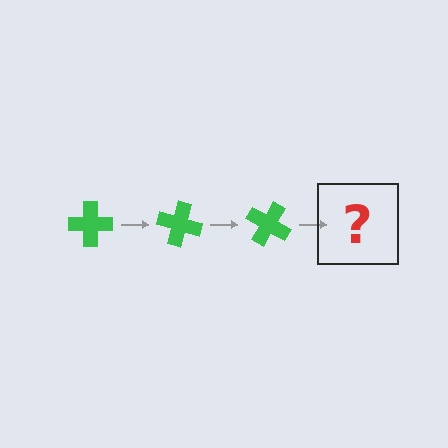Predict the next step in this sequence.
The next step is a green cross rotated 45 degrees.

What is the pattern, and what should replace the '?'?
The pattern is that the cross rotates 15 degrees each step. The '?' should be a green cross rotated 45 degrees.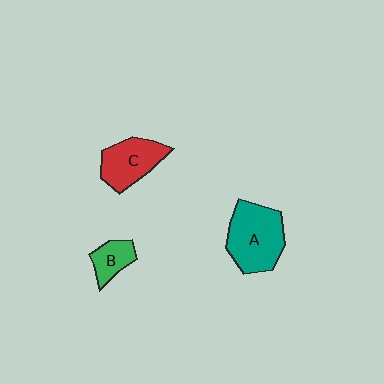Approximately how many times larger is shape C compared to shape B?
Approximately 1.7 times.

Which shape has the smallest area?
Shape B (green).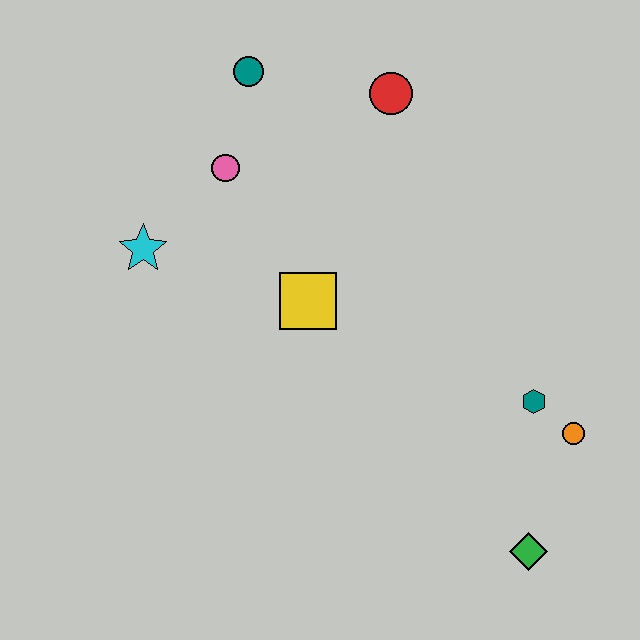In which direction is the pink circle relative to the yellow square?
The pink circle is above the yellow square.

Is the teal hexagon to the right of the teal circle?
Yes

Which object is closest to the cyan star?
The pink circle is closest to the cyan star.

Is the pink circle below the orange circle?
No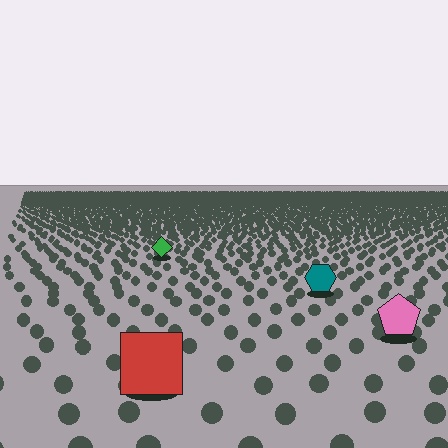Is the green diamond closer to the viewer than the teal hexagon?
No. The teal hexagon is closer — you can tell from the texture gradient: the ground texture is coarser near it.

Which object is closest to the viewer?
The red square is closest. The texture marks near it are larger and more spread out.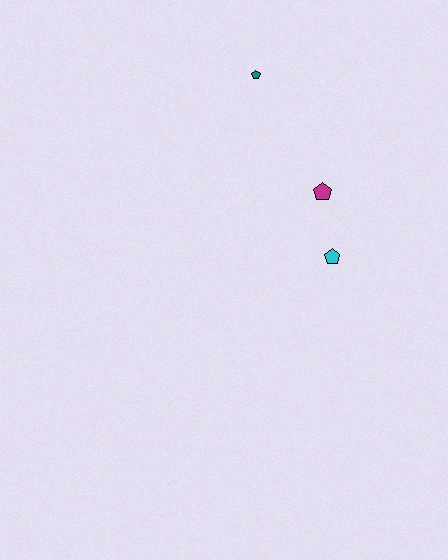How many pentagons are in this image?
There are 3 pentagons.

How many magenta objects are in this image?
There is 1 magenta object.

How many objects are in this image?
There are 3 objects.